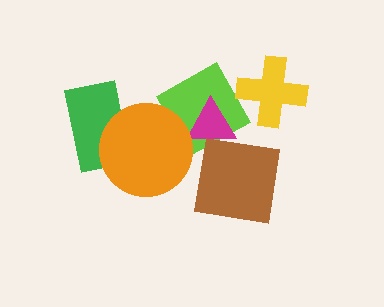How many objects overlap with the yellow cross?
1 object overlaps with the yellow cross.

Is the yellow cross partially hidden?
No, no other shape covers it.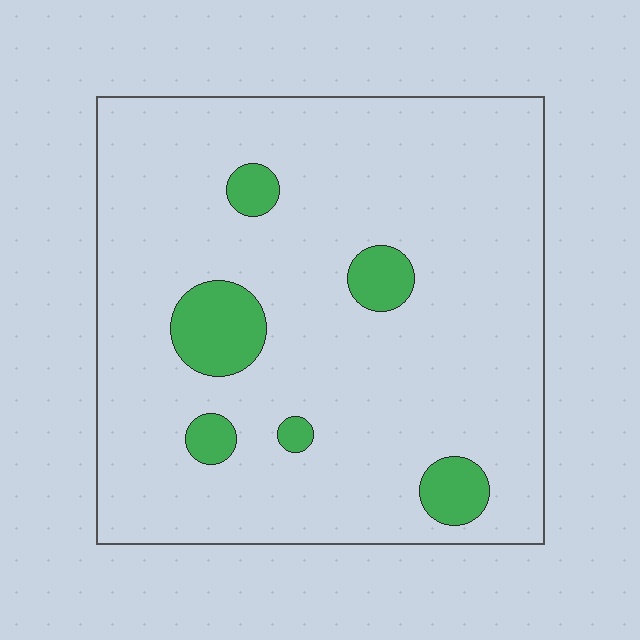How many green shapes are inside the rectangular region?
6.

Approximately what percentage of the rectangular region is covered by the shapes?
Approximately 10%.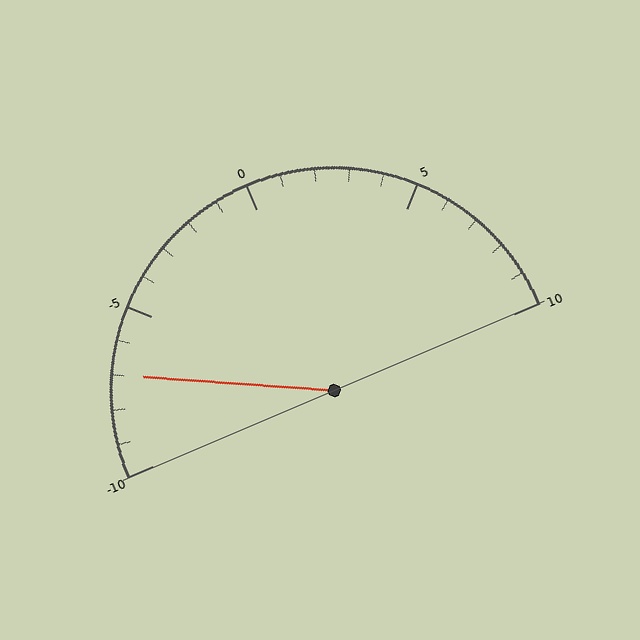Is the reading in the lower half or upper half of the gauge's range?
The reading is in the lower half of the range (-10 to 10).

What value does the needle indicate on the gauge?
The needle indicates approximately -7.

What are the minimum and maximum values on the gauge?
The gauge ranges from -10 to 10.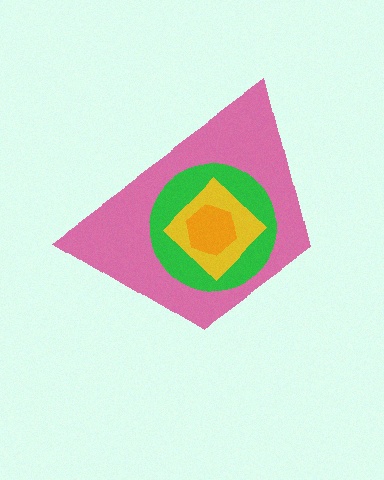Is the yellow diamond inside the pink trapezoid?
Yes.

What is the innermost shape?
The orange hexagon.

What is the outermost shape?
The pink trapezoid.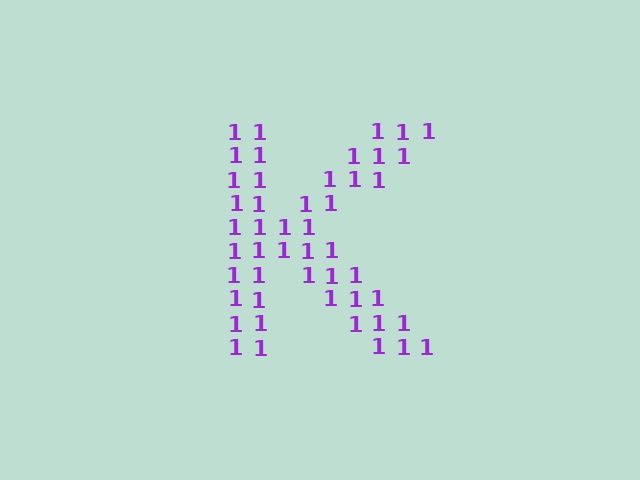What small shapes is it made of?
It is made of small digit 1's.